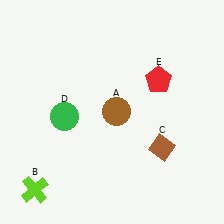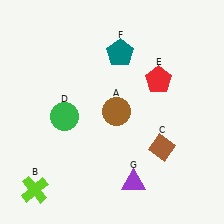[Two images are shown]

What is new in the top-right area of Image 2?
A teal pentagon (F) was added in the top-right area of Image 2.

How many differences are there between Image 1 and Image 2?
There are 2 differences between the two images.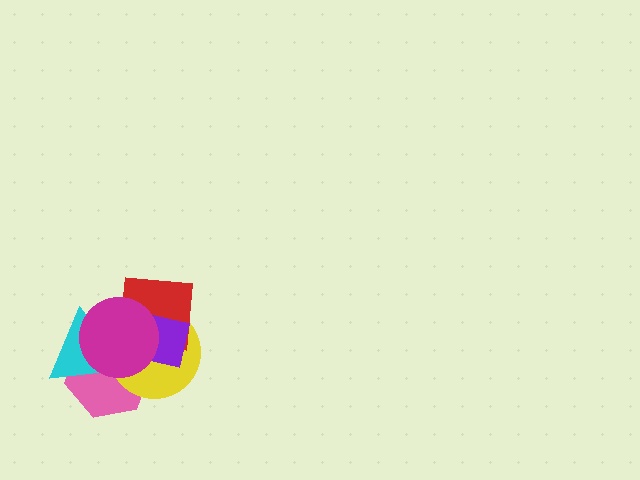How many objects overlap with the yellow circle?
5 objects overlap with the yellow circle.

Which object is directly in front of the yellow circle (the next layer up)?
The red square is directly in front of the yellow circle.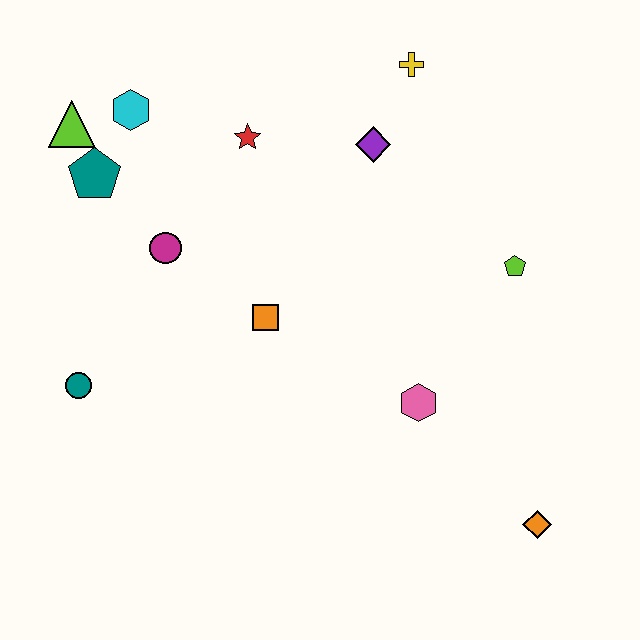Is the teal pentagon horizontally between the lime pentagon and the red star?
No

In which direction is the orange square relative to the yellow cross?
The orange square is below the yellow cross.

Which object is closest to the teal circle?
The magenta circle is closest to the teal circle.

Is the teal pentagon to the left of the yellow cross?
Yes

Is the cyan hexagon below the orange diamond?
No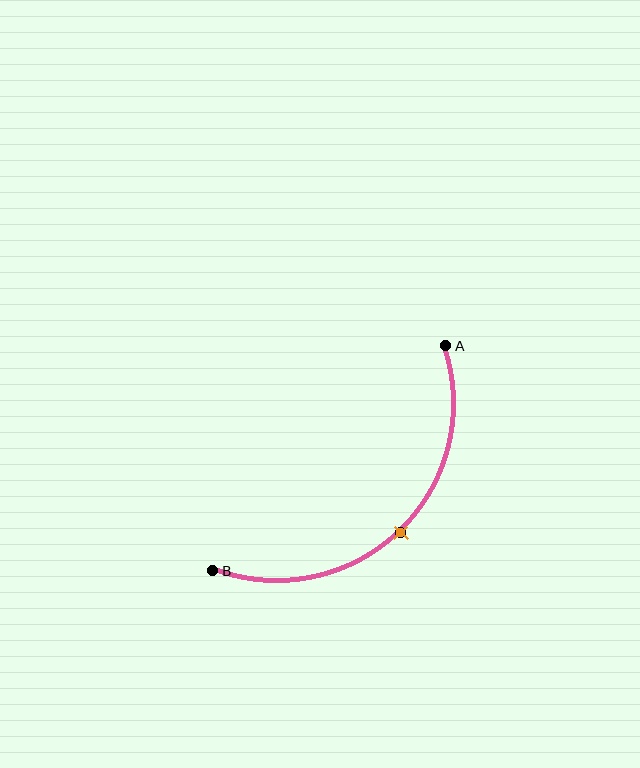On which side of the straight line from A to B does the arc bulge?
The arc bulges below and to the right of the straight line connecting A and B.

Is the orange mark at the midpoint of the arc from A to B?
Yes. The orange mark lies on the arc at equal arc-length from both A and B — it is the arc midpoint.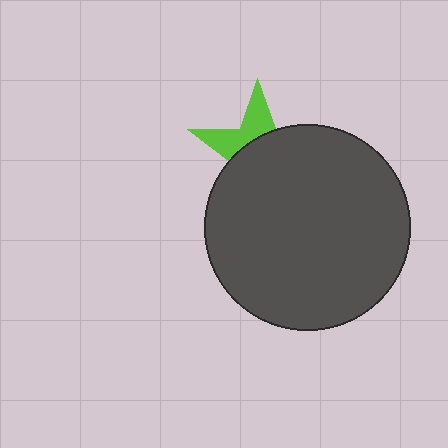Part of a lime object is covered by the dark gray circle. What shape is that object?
It is a star.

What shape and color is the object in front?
The object in front is a dark gray circle.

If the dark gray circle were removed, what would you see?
You would see the complete lime star.